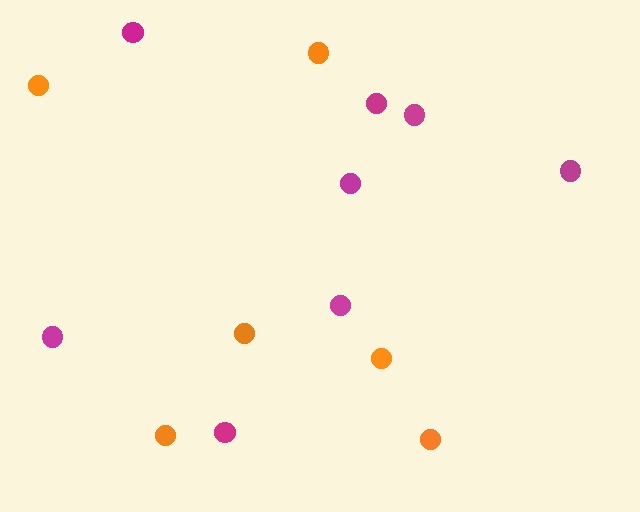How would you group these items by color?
There are 2 groups: one group of magenta circles (8) and one group of orange circles (6).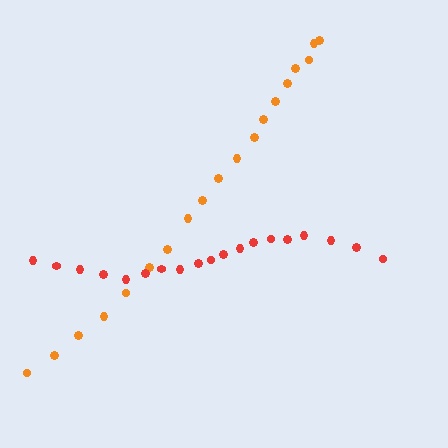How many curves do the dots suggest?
There are 2 distinct paths.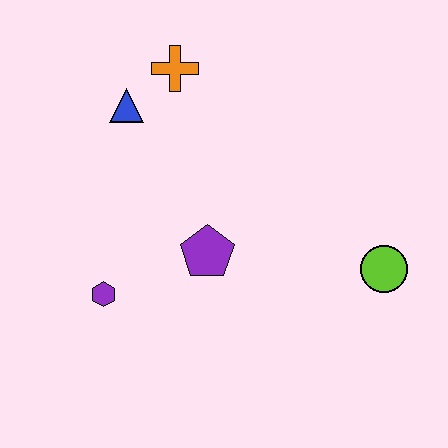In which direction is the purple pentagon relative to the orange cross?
The purple pentagon is below the orange cross.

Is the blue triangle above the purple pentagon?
Yes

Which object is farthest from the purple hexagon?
The lime circle is farthest from the purple hexagon.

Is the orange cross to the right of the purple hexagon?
Yes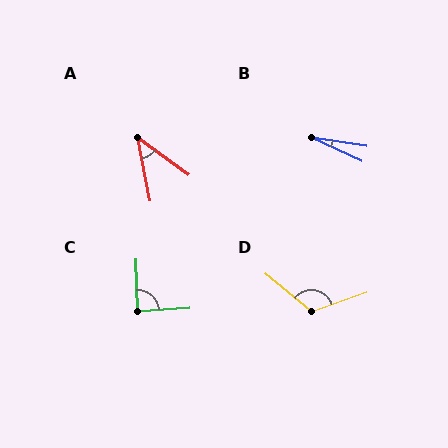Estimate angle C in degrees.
Approximately 87 degrees.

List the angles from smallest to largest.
B (16°), A (43°), C (87°), D (121°).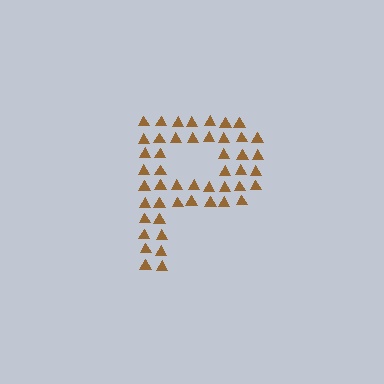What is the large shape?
The large shape is the letter P.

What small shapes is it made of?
It is made of small triangles.